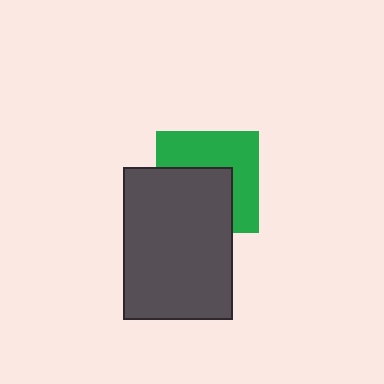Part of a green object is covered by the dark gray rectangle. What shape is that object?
It is a square.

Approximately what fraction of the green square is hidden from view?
Roughly 49% of the green square is hidden behind the dark gray rectangle.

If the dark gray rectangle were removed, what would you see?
You would see the complete green square.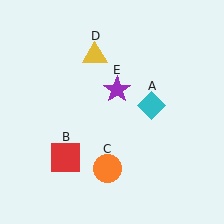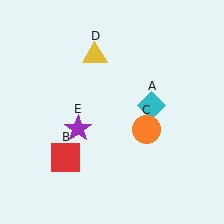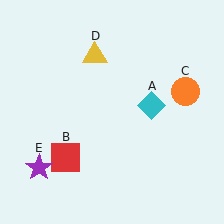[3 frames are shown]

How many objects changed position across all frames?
2 objects changed position: orange circle (object C), purple star (object E).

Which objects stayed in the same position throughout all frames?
Cyan diamond (object A) and red square (object B) and yellow triangle (object D) remained stationary.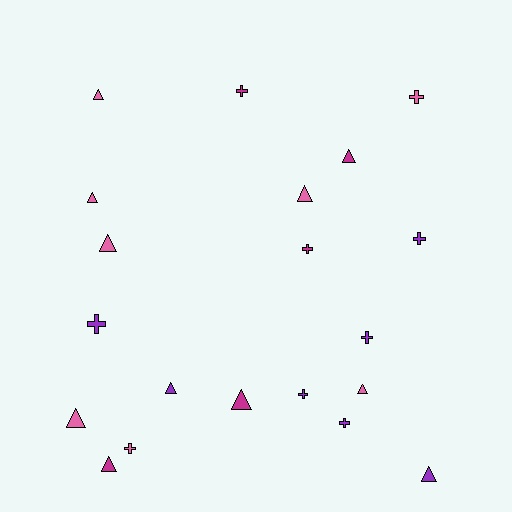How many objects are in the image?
There are 20 objects.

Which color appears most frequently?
Pink, with 8 objects.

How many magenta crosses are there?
There are 2 magenta crosses.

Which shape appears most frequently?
Triangle, with 11 objects.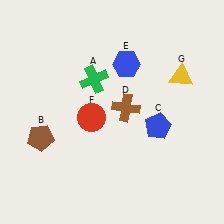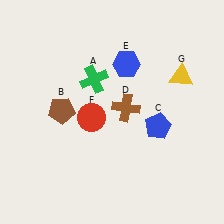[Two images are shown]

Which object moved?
The brown pentagon (B) moved up.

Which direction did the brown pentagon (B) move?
The brown pentagon (B) moved up.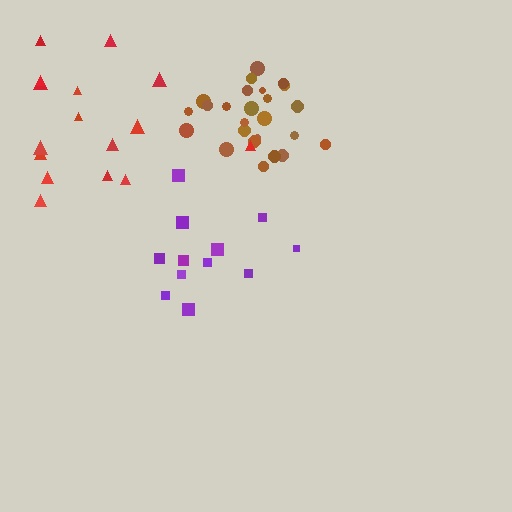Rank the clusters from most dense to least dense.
brown, purple, red.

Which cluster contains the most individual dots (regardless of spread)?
Brown (25).